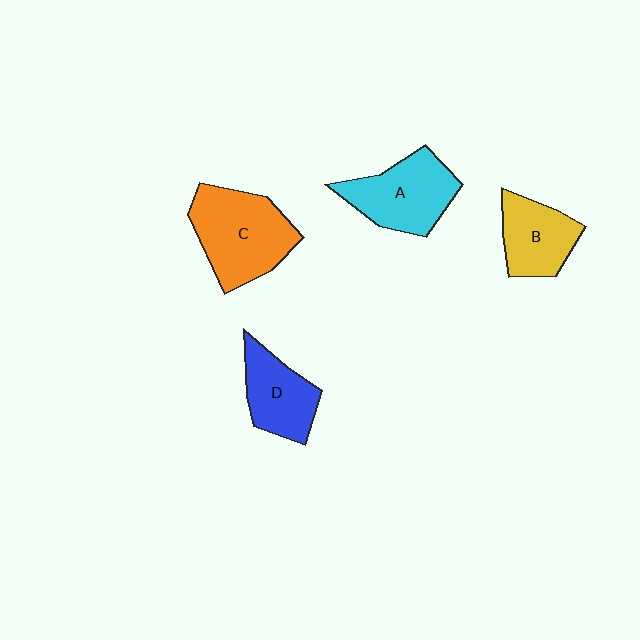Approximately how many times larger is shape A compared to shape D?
Approximately 1.3 times.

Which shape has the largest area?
Shape C (orange).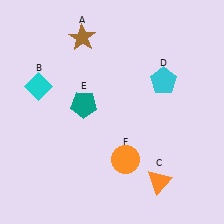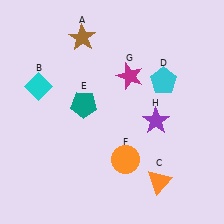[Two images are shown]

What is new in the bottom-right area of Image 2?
A purple star (H) was added in the bottom-right area of Image 2.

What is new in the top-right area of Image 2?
A magenta star (G) was added in the top-right area of Image 2.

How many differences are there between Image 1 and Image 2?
There are 2 differences between the two images.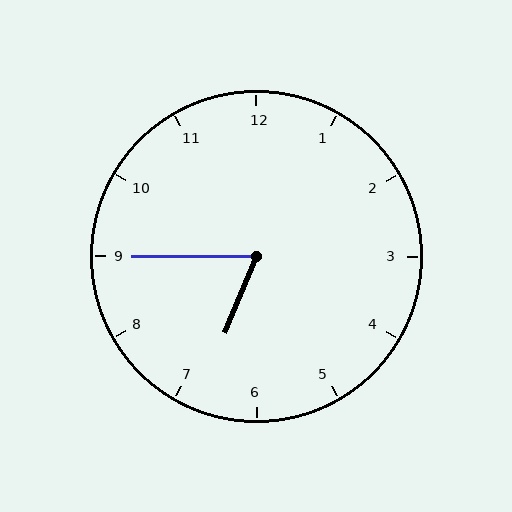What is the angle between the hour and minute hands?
Approximately 68 degrees.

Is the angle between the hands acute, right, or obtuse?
It is acute.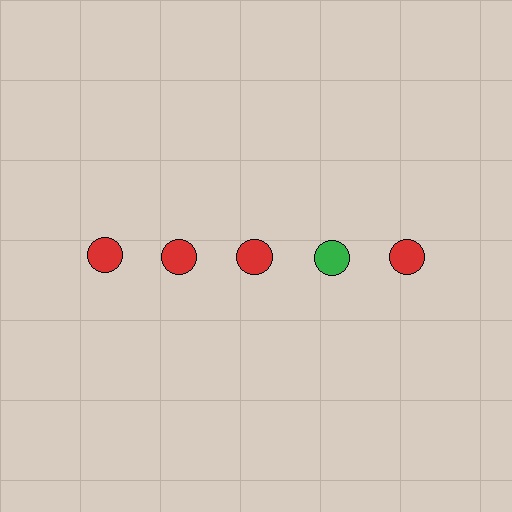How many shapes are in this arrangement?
There are 5 shapes arranged in a grid pattern.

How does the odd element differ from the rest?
It has a different color: green instead of red.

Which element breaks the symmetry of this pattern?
The green circle in the top row, second from right column breaks the symmetry. All other shapes are red circles.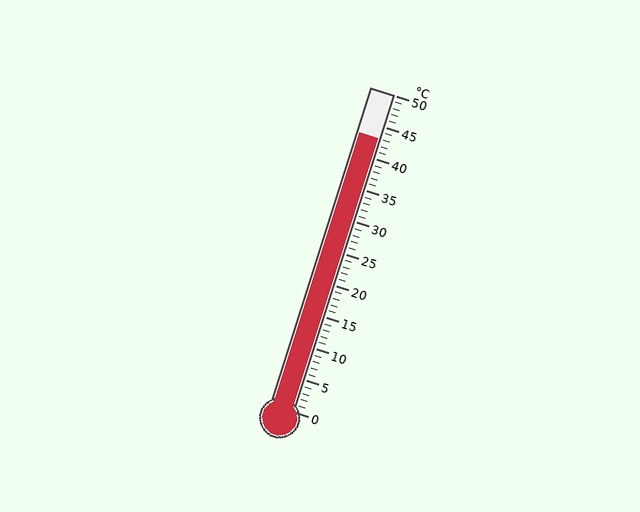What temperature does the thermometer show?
The thermometer shows approximately 43°C.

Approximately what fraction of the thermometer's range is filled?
The thermometer is filled to approximately 85% of its range.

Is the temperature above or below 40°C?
The temperature is above 40°C.